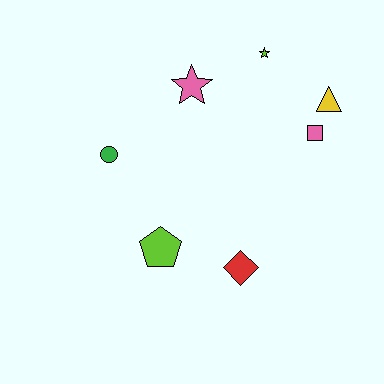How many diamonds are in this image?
There is 1 diamond.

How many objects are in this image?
There are 7 objects.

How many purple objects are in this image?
There are no purple objects.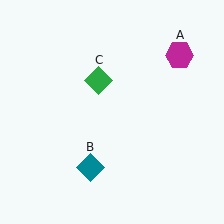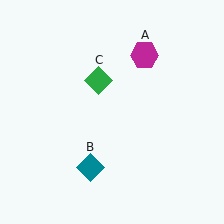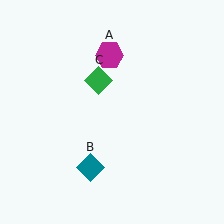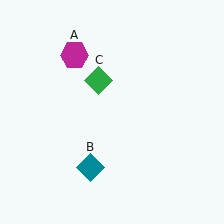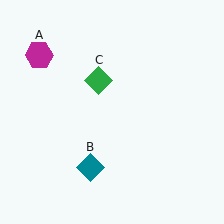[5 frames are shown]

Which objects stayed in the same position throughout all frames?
Teal diamond (object B) and green diamond (object C) remained stationary.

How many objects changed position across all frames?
1 object changed position: magenta hexagon (object A).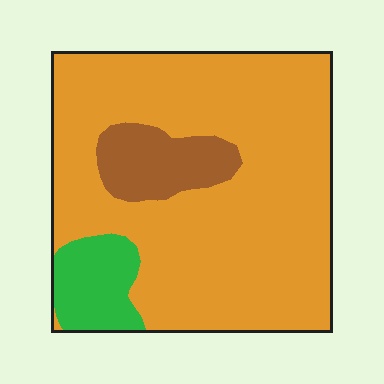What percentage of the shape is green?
Green takes up less than a sixth of the shape.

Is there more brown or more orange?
Orange.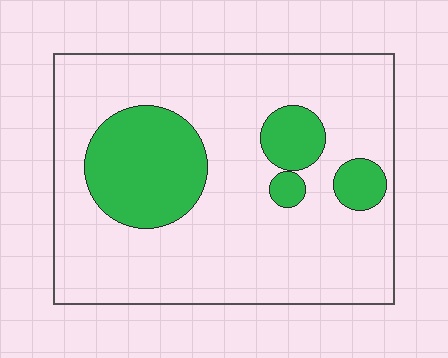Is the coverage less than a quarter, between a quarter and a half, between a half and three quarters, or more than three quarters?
Less than a quarter.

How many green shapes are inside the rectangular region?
4.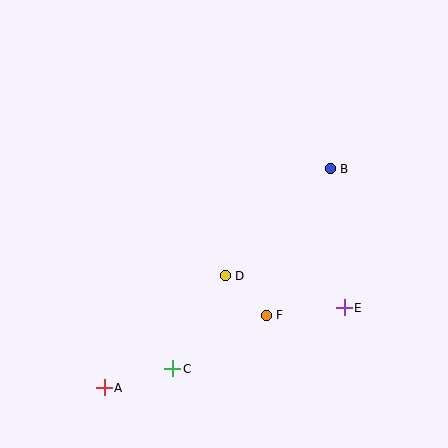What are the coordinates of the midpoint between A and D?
The midpoint between A and D is at (165, 332).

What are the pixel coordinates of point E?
Point E is at (344, 308).